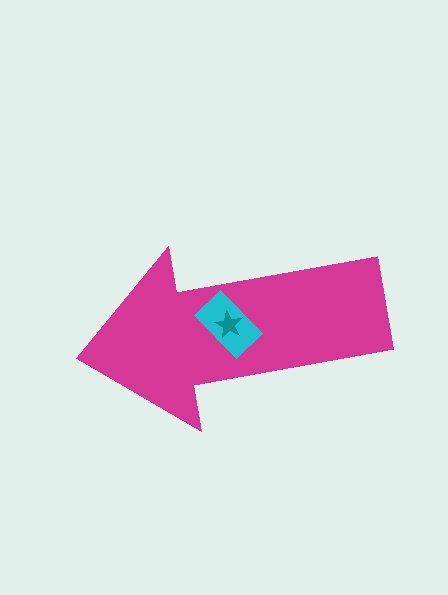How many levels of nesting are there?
3.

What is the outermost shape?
The magenta arrow.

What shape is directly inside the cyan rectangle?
The teal star.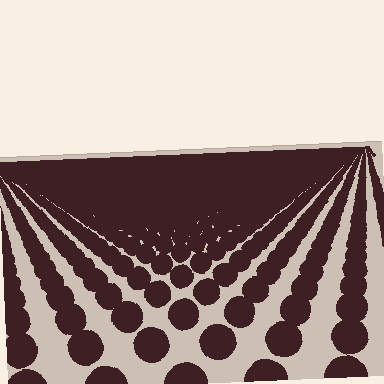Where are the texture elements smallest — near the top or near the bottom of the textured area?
Near the top.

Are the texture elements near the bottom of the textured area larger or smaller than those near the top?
Larger. Near the bottom, elements are closer to the viewer and appear at a bigger on-screen size.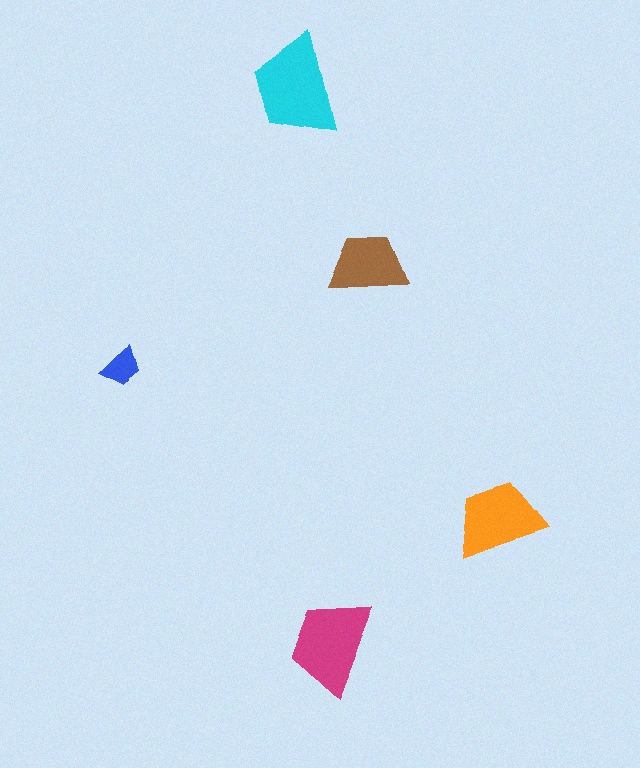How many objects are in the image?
There are 5 objects in the image.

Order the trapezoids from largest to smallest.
the cyan one, the magenta one, the orange one, the brown one, the blue one.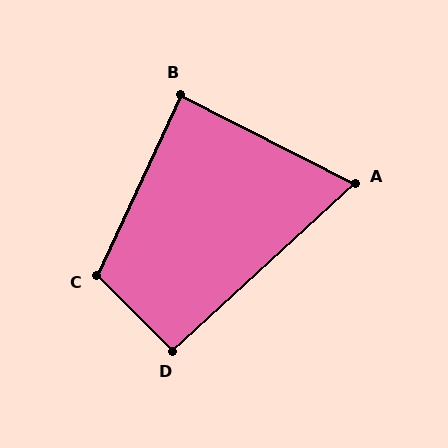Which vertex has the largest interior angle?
C, at approximately 110 degrees.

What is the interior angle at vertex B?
Approximately 88 degrees (approximately right).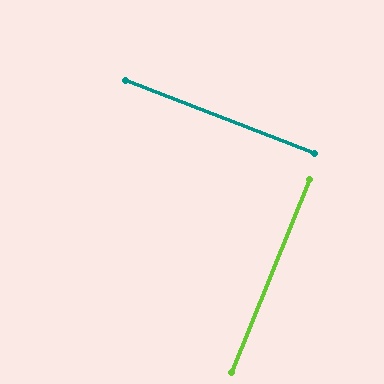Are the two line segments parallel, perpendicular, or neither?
Perpendicular — they meet at approximately 89°.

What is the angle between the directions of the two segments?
Approximately 89 degrees.